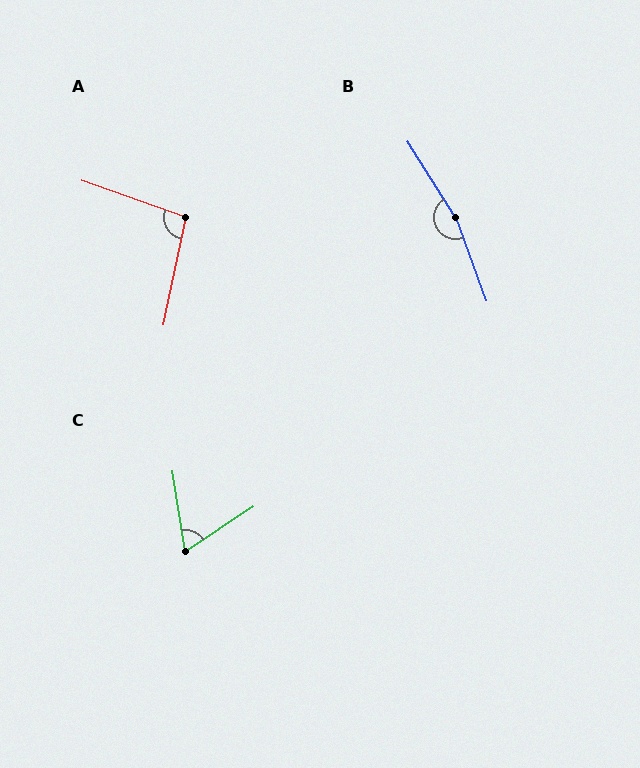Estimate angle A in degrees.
Approximately 98 degrees.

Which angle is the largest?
B, at approximately 168 degrees.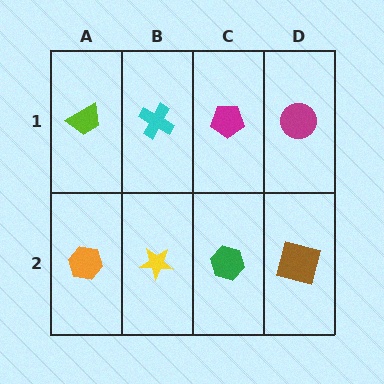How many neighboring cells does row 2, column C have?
3.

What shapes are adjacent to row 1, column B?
A yellow star (row 2, column B), a lime trapezoid (row 1, column A), a magenta pentagon (row 1, column C).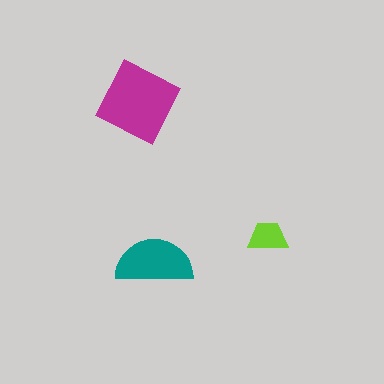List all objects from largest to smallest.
The magenta diamond, the teal semicircle, the lime trapezoid.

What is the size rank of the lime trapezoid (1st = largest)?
3rd.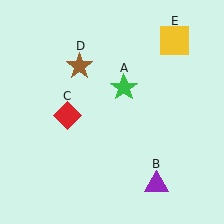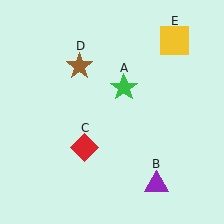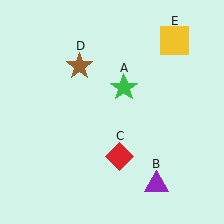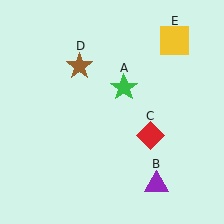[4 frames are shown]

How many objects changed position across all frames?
1 object changed position: red diamond (object C).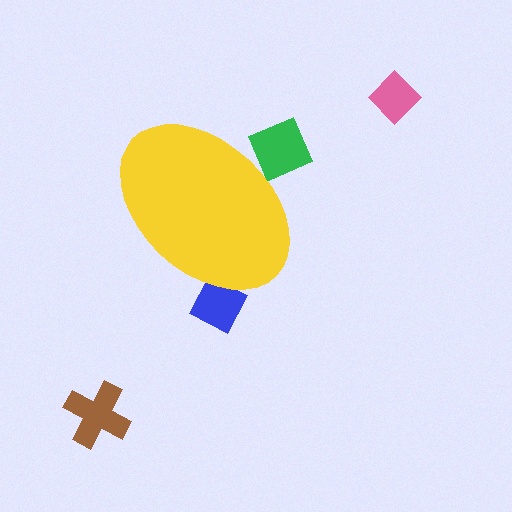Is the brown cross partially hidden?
No, the brown cross is fully visible.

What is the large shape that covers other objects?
A yellow ellipse.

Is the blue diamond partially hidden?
Yes, the blue diamond is partially hidden behind the yellow ellipse.